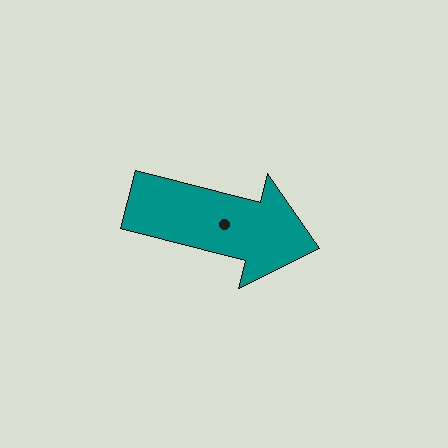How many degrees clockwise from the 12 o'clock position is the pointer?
Approximately 104 degrees.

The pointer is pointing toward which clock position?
Roughly 3 o'clock.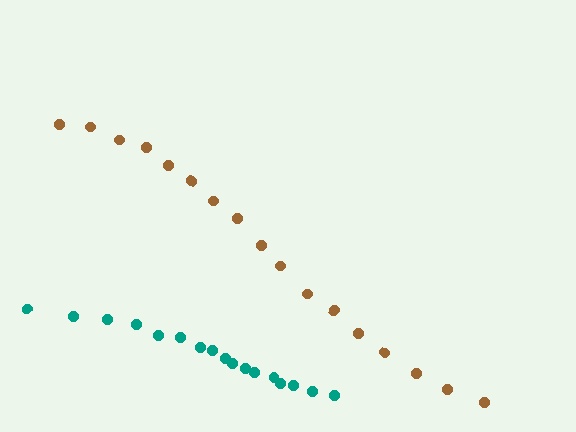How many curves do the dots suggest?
There are 2 distinct paths.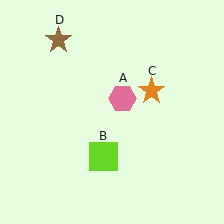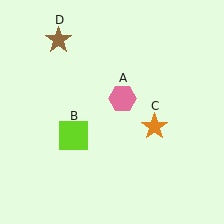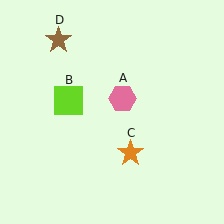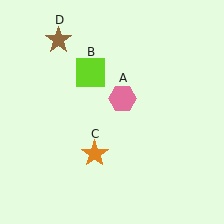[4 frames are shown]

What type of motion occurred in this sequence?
The lime square (object B), orange star (object C) rotated clockwise around the center of the scene.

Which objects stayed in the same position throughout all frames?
Pink hexagon (object A) and brown star (object D) remained stationary.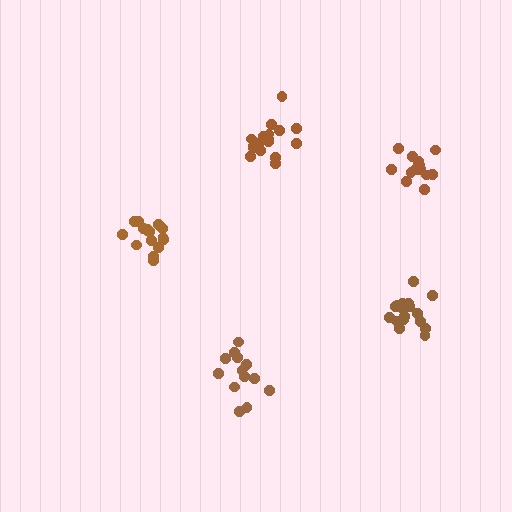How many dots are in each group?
Group 1: 16 dots, Group 2: 14 dots, Group 3: 13 dots, Group 4: 18 dots, Group 5: 18 dots (79 total).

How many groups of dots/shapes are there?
There are 5 groups.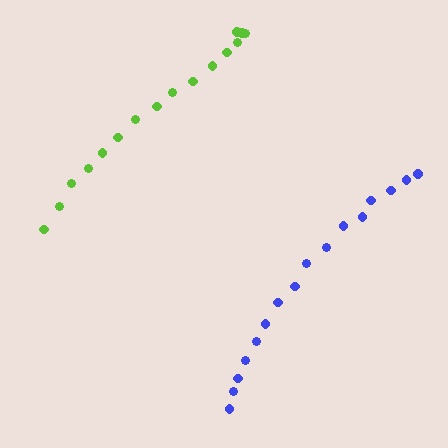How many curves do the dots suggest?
There are 2 distinct paths.